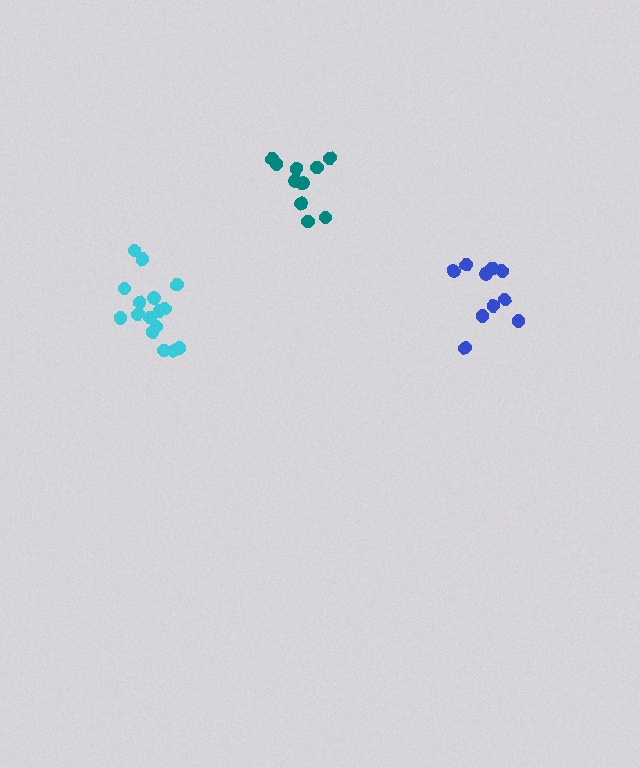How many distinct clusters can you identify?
There are 3 distinct clusters.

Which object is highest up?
The teal cluster is topmost.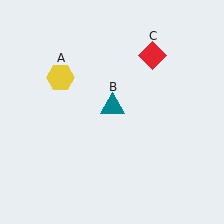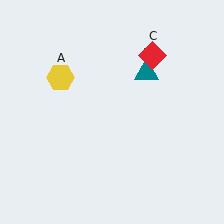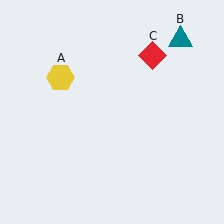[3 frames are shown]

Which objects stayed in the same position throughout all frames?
Yellow hexagon (object A) and red diamond (object C) remained stationary.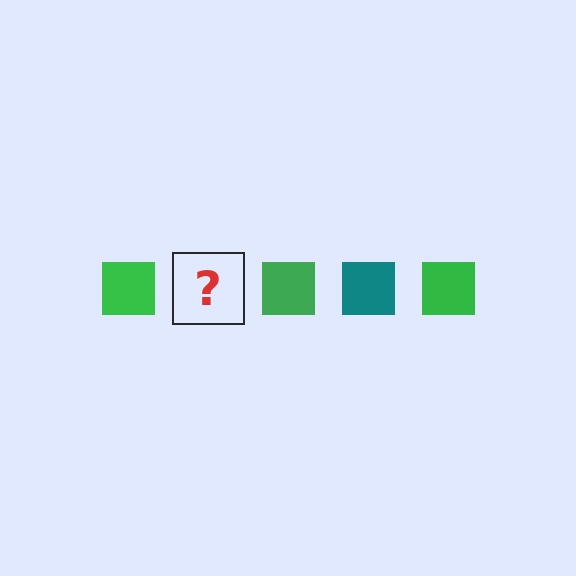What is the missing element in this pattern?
The missing element is a teal square.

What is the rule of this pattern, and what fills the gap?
The rule is that the pattern cycles through green, teal squares. The gap should be filled with a teal square.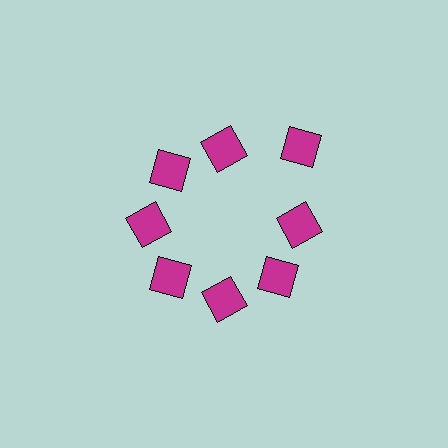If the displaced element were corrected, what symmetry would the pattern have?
It would have 8-fold rotational symmetry — the pattern would map onto itself every 45 degrees.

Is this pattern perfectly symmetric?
No. The 8 magenta diamonds are arranged in a ring, but one element near the 2 o'clock position is pushed outward from the center, breaking the 8-fold rotational symmetry.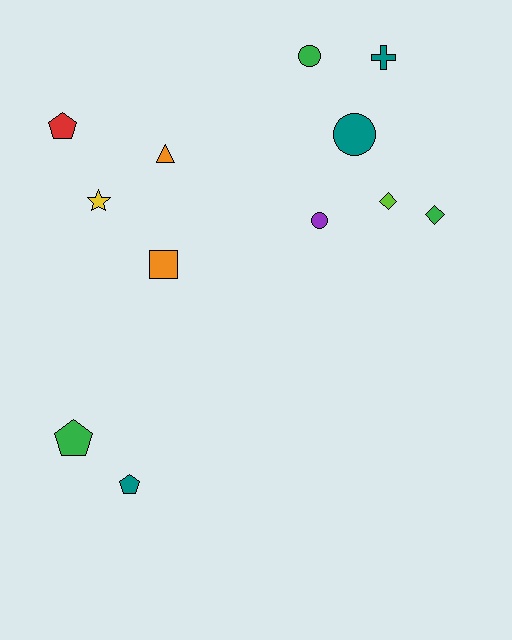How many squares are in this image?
There is 1 square.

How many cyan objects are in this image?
There are no cyan objects.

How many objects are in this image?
There are 12 objects.